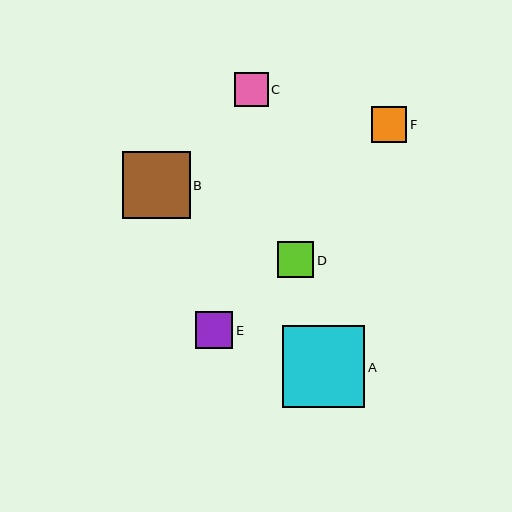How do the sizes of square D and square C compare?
Square D and square C are approximately the same size.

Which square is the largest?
Square A is the largest with a size of approximately 83 pixels.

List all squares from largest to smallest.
From largest to smallest: A, B, E, D, F, C.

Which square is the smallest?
Square C is the smallest with a size of approximately 34 pixels.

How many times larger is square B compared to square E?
Square B is approximately 1.8 times the size of square E.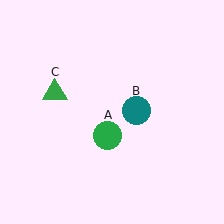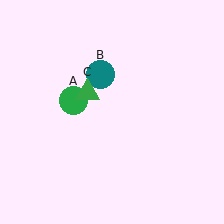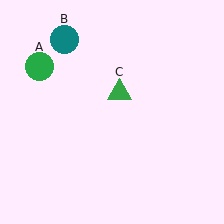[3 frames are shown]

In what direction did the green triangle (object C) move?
The green triangle (object C) moved right.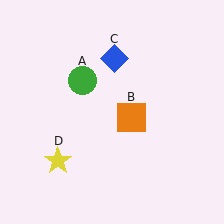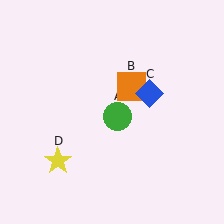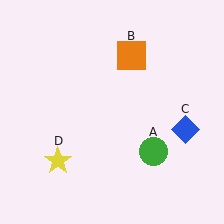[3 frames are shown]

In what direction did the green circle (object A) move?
The green circle (object A) moved down and to the right.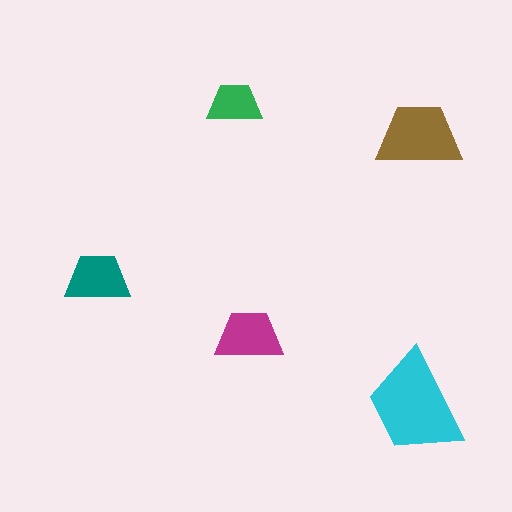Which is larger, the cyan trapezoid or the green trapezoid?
The cyan one.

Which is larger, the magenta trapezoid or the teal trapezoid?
The magenta one.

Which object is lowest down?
The cyan trapezoid is bottommost.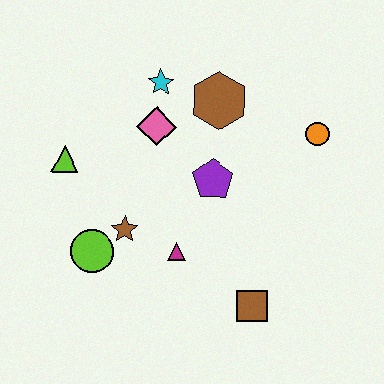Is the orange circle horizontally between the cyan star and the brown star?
No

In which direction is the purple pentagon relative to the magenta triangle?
The purple pentagon is above the magenta triangle.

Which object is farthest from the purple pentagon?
The lime triangle is farthest from the purple pentagon.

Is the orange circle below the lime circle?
No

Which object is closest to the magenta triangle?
The brown star is closest to the magenta triangle.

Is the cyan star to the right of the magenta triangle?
No